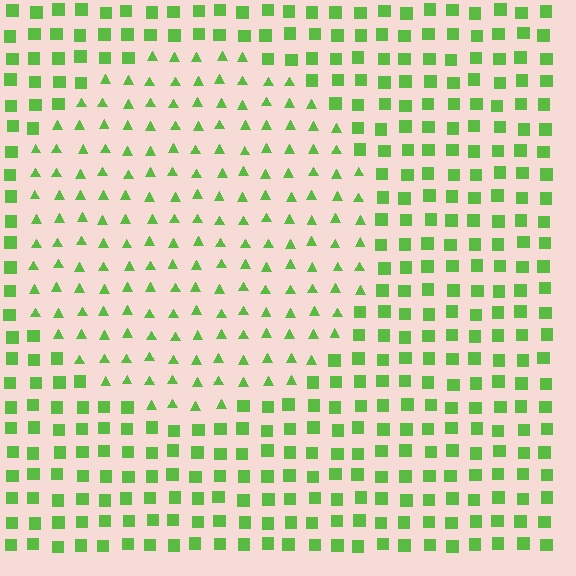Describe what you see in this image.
The image is filled with small lime elements arranged in a uniform grid. A circle-shaped region contains triangles, while the surrounding area contains squares. The boundary is defined purely by the change in element shape.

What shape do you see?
I see a circle.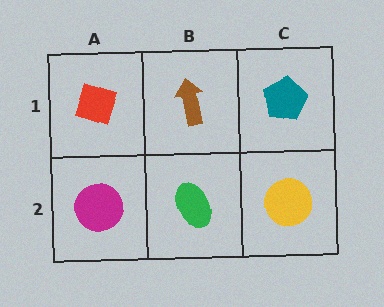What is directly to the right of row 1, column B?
A teal pentagon.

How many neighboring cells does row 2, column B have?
3.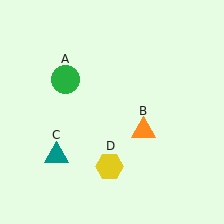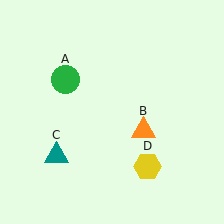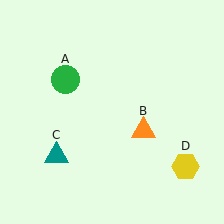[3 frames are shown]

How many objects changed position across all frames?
1 object changed position: yellow hexagon (object D).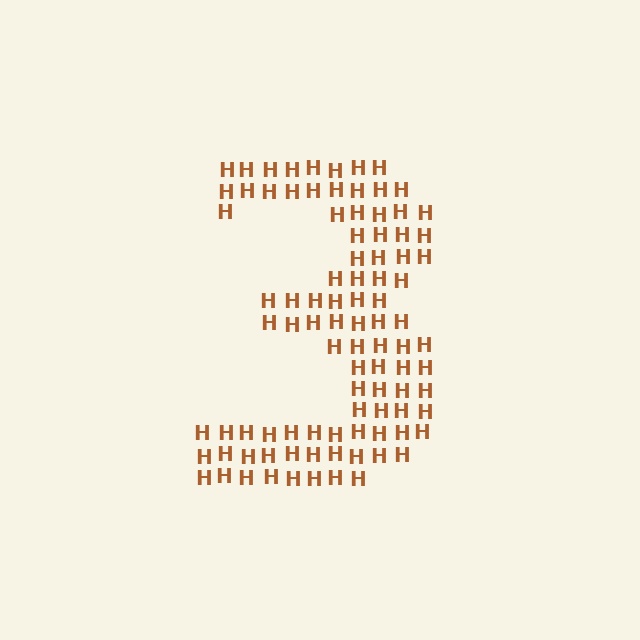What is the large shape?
The large shape is the digit 3.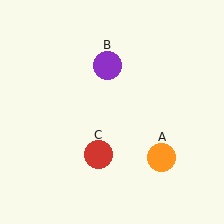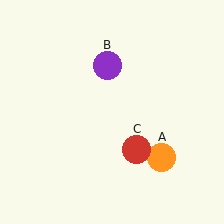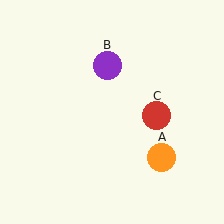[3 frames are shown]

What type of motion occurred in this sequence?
The red circle (object C) rotated counterclockwise around the center of the scene.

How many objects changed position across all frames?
1 object changed position: red circle (object C).